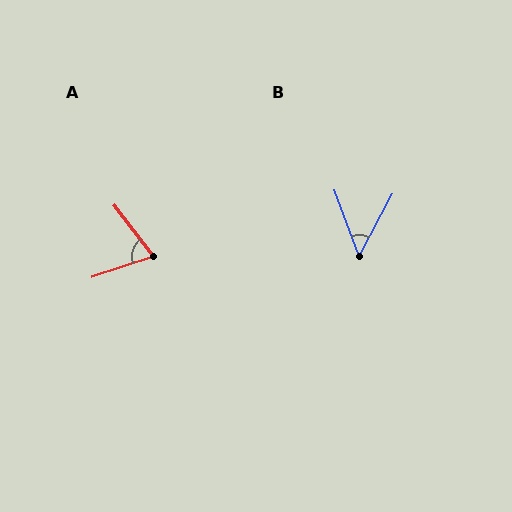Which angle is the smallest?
B, at approximately 48 degrees.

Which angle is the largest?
A, at approximately 71 degrees.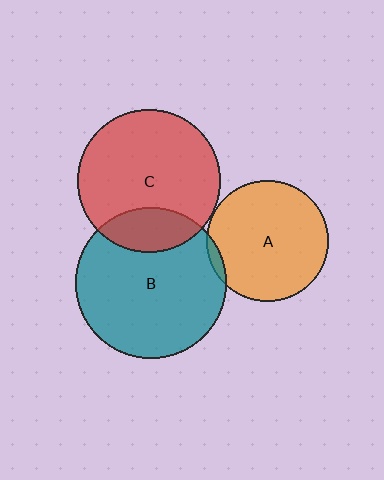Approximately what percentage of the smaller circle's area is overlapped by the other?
Approximately 5%.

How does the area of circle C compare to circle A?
Approximately 1.4 times.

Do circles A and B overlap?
Yes.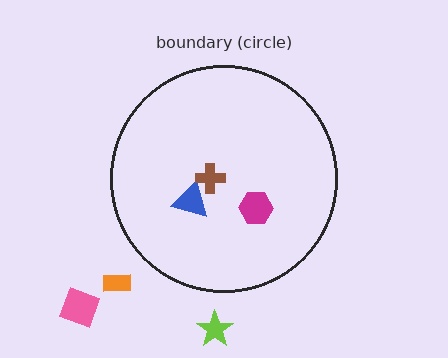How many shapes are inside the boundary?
3 inside, 3 outside.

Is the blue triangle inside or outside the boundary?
Inside.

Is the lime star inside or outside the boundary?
Outside.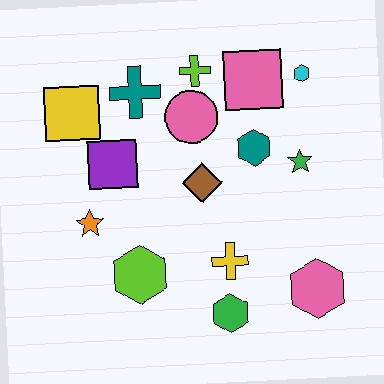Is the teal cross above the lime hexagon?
Yes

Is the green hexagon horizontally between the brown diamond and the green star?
Yes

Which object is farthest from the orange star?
The cyan hexagon is farthest from the orange star.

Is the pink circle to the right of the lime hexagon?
Yes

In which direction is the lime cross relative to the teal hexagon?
The lime cross is above the teal hexagon.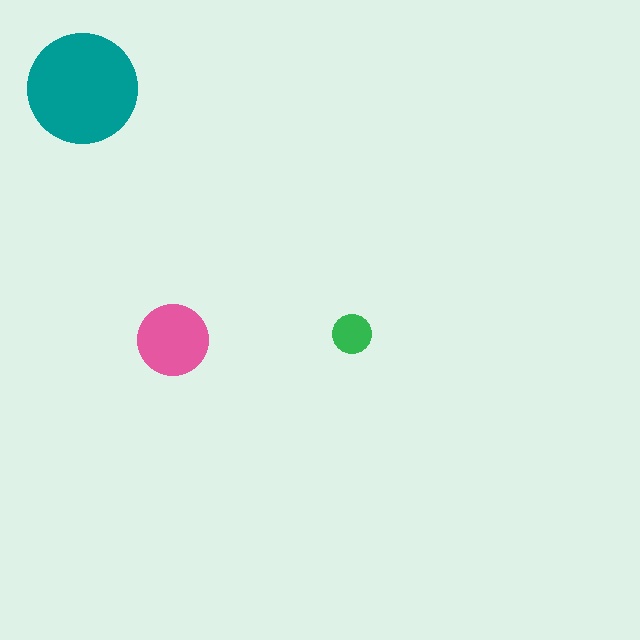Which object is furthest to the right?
The green circle is rightmost.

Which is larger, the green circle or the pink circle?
The pink one.